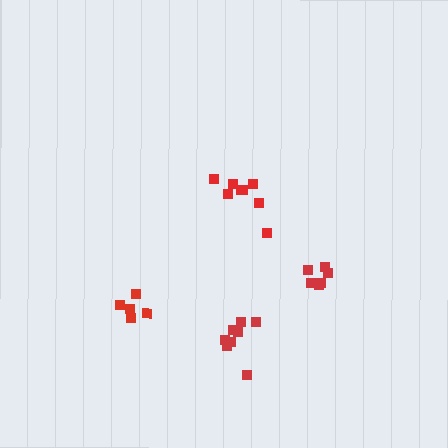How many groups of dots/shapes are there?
There are 4 groups.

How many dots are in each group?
Group 1: 5 dots, Group 2: 8 dots, Group 3: 8 dots, Group 4: 6 dots (27 total).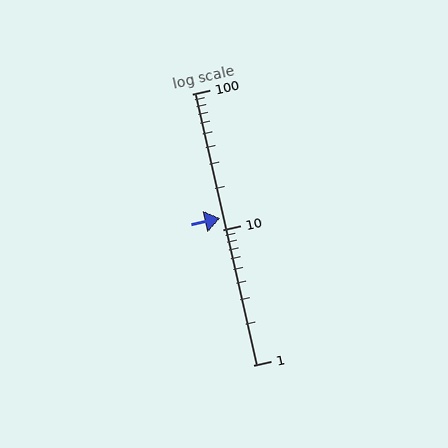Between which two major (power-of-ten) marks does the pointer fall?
The pointer is between 10 and 100.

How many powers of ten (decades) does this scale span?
The scale spans 2 decades, from 1 to 100.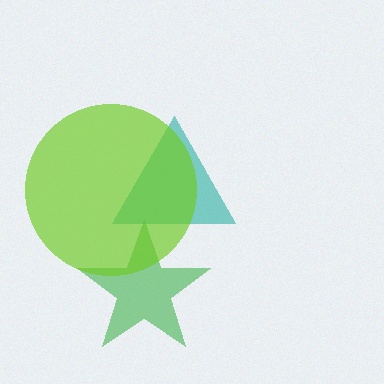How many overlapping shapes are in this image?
There are 3 overlapping shapes in the image.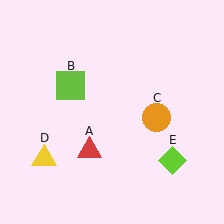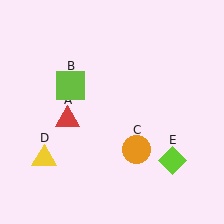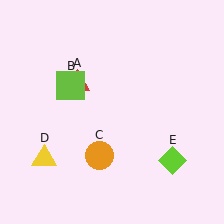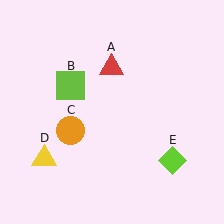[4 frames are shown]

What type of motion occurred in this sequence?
The red triangle (object A), orange circle (object C) rotated clockwise around the center of the scene.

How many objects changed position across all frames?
2 objects changed position: red triangle (object A), orange circle (object C).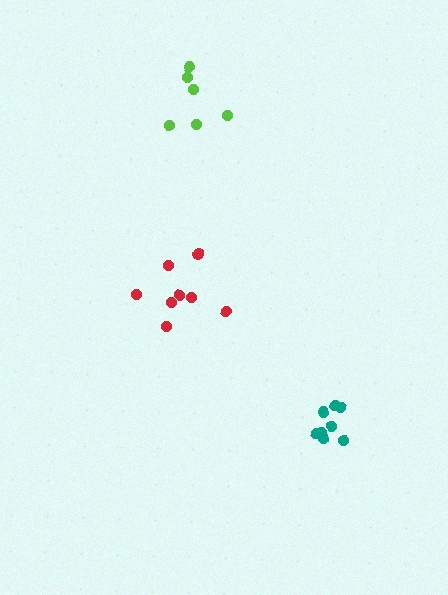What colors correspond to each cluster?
The clusters are colored: red, teal, lime.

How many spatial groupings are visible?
There are 3 spatial groupings.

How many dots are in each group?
Group 1: 8 dots, Group 2: 8 dots, Group 3: 6 dots (22 total).